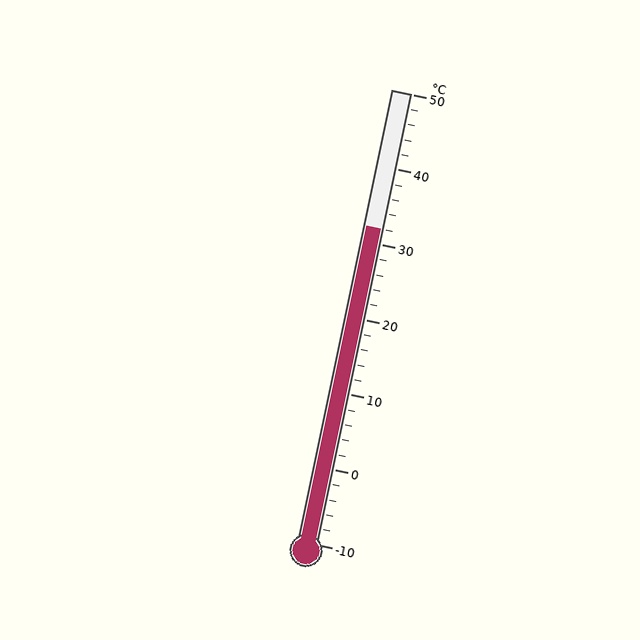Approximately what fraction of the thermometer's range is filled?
The thermometer is filled to approximately 70% of its range.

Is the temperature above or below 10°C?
The temperature is above 10°C.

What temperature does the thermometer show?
The thermometer shows approximately 32°C.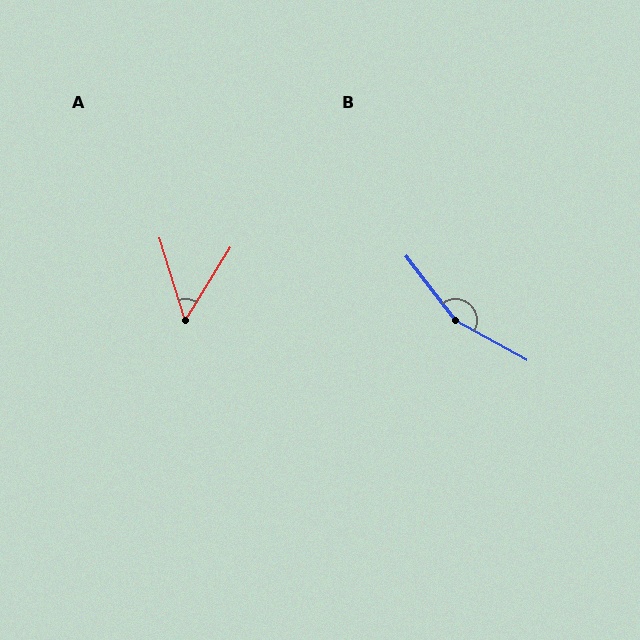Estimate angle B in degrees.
Approximately 156 degrees.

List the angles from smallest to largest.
A (48°), B (156°).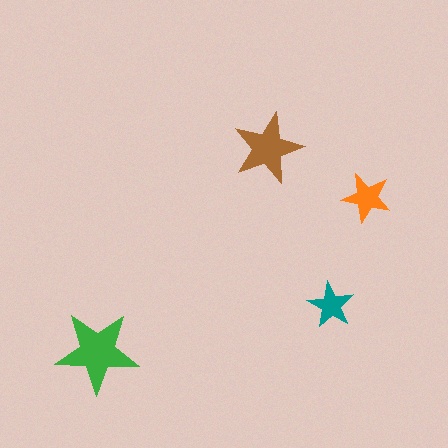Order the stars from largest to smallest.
the green one, the brown one, the orange one, the teal one.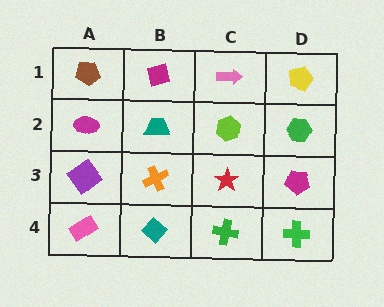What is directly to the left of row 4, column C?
A teal diamond.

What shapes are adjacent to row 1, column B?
A teal trapezoid (row 2, column B), a brown pentagon (row 1, column A), a pink arrow (row 1, column C).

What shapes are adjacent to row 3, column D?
A green hexagon (row 2, column D), a green cross (row 4, column D), a red star (row 3, column C).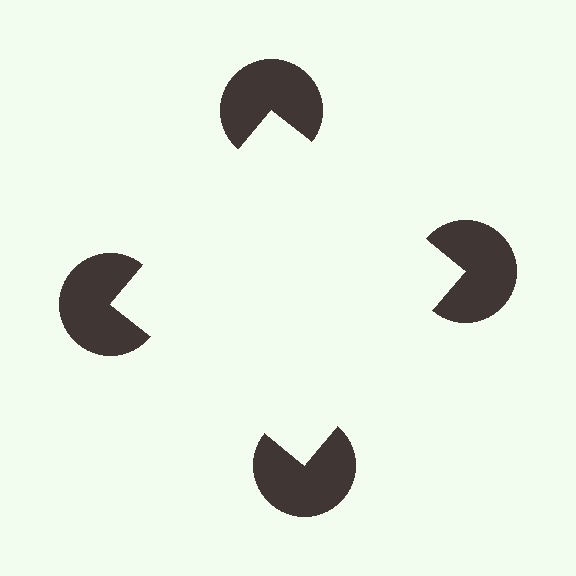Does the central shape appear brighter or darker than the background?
It typically appears slightly brighter than the background, even though no actual brightness change is drawn.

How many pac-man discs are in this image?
There are 4 — one at each vertex of the illusory square.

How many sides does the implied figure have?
4 sides.